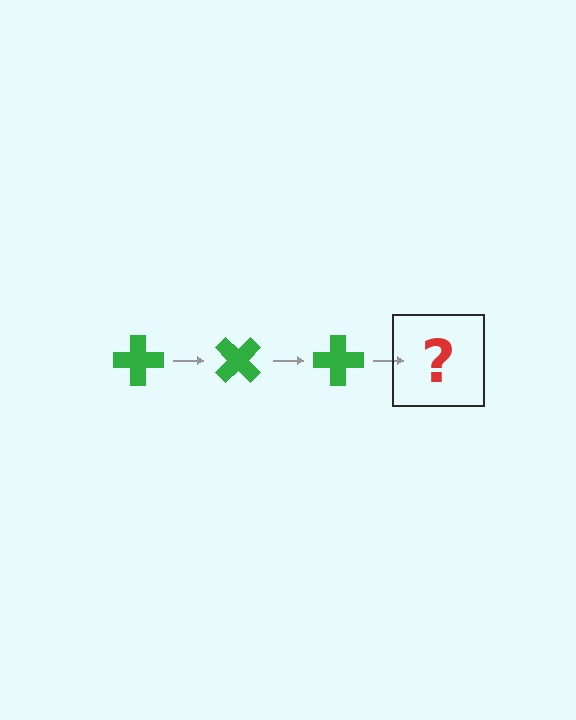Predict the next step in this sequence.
The next step is a green cross rotated 135 degrees.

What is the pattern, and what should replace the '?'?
The pattern is that the cross rotates 45 degrees each step. The '?' should be a green cross rotated 135 degrees.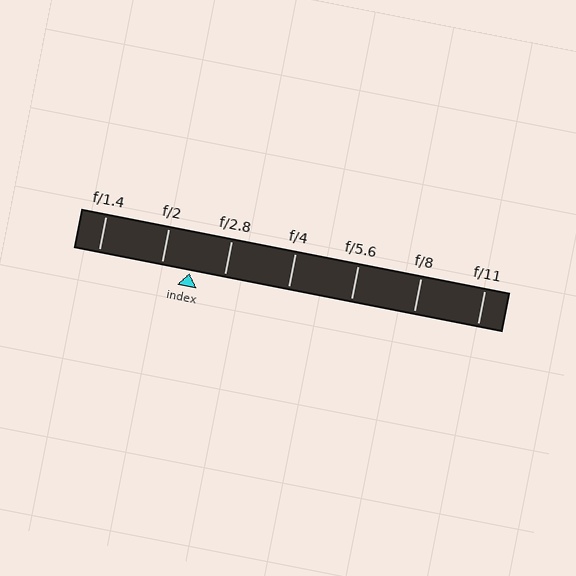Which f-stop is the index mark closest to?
The index mark is closest to f/2.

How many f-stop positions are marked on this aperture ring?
There are 7 f-stop positions marked.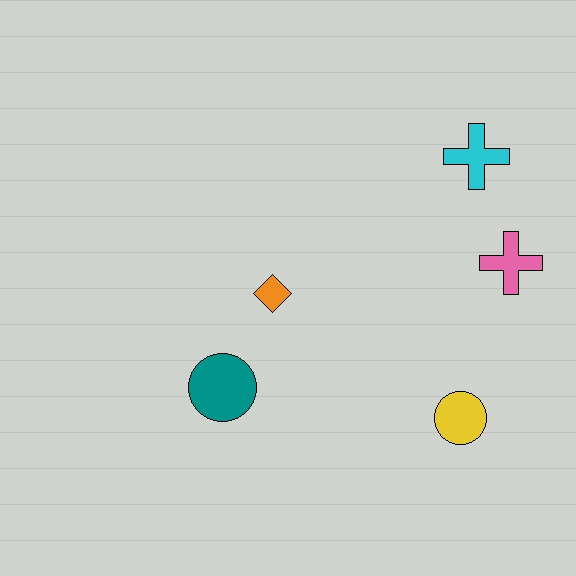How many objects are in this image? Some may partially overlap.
There are 5 objects.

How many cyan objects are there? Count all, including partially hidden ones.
There is 1 cyan object.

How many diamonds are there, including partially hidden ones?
There is 1 diamond.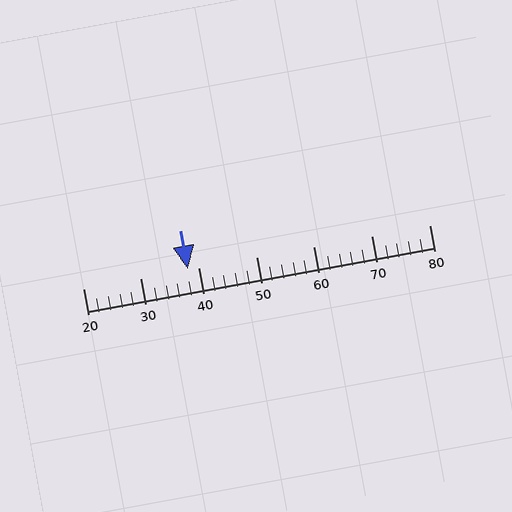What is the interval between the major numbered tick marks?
The major tick marks are spaced 10 units apart.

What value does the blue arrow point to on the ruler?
The blue arrow points to approximately 38.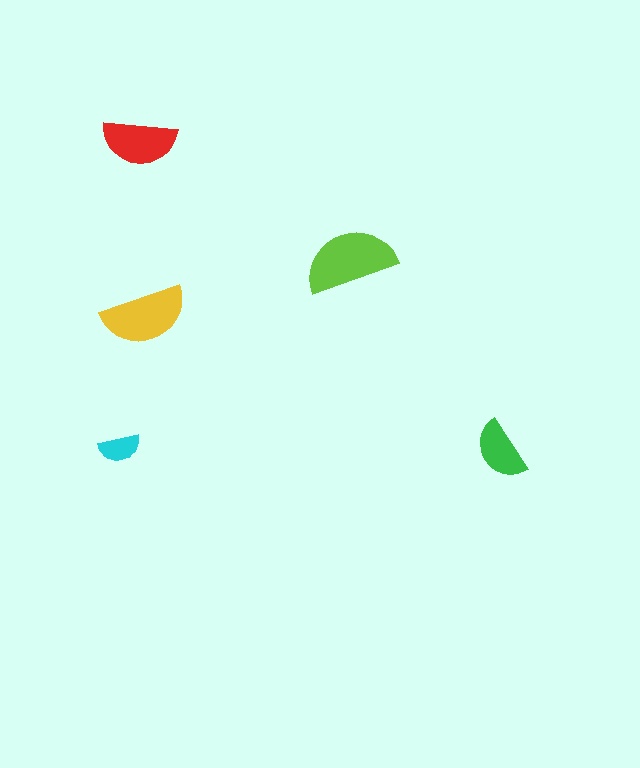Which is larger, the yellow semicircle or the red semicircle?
The yellow one.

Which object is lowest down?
The green semicircle is bottommost.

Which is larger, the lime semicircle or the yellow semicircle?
The lime one.